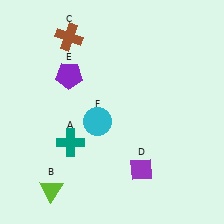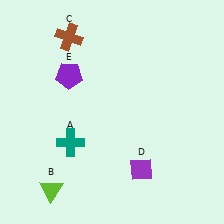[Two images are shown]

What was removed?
The cyan circle (F) was removed in Image 2.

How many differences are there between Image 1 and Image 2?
There is 1 difference between the two images.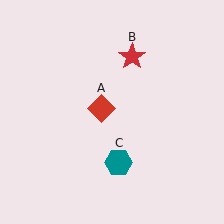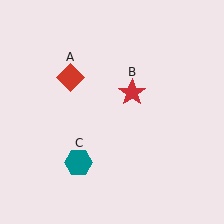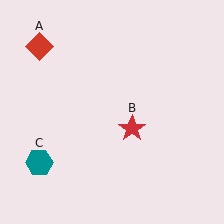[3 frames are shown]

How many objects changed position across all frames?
3 objects changed position: red diamond (object A), red star (object B), teal hexagon (object C).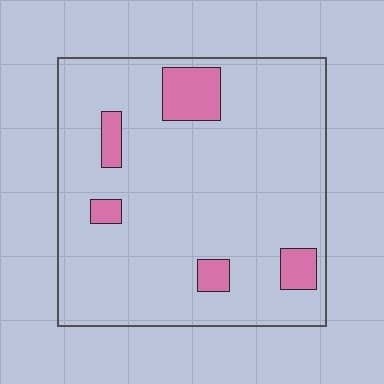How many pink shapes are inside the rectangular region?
5.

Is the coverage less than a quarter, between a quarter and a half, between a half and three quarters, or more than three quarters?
Less than a quarter.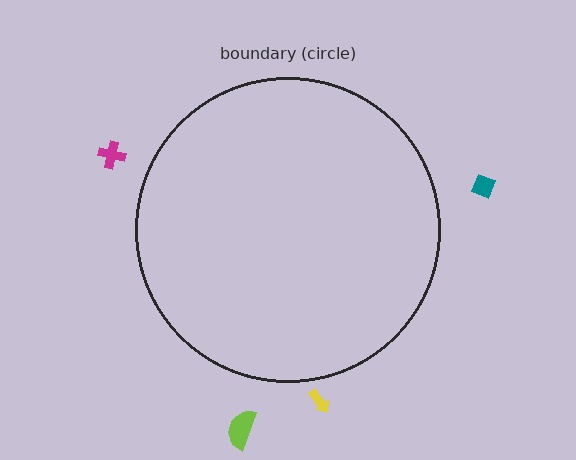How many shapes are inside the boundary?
0 inside, 4 outside.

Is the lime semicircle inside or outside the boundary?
Outside.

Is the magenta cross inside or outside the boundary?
Outside.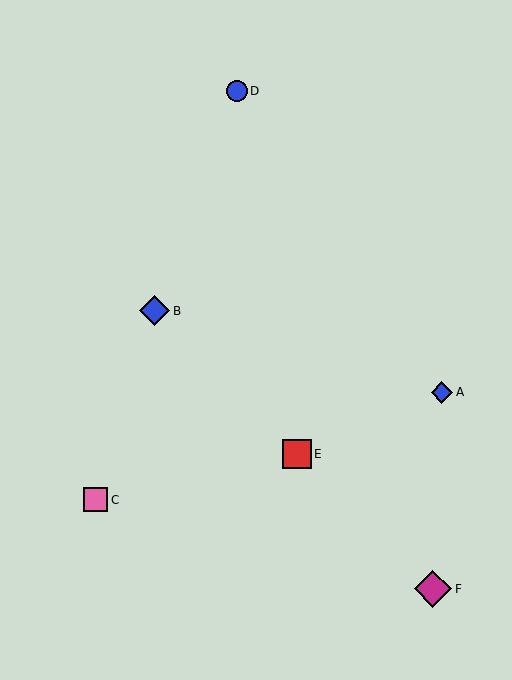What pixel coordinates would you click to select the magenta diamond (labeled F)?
Click at (433, 589) to select the magenta diamond F.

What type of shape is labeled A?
Shape A is a blue diamond.